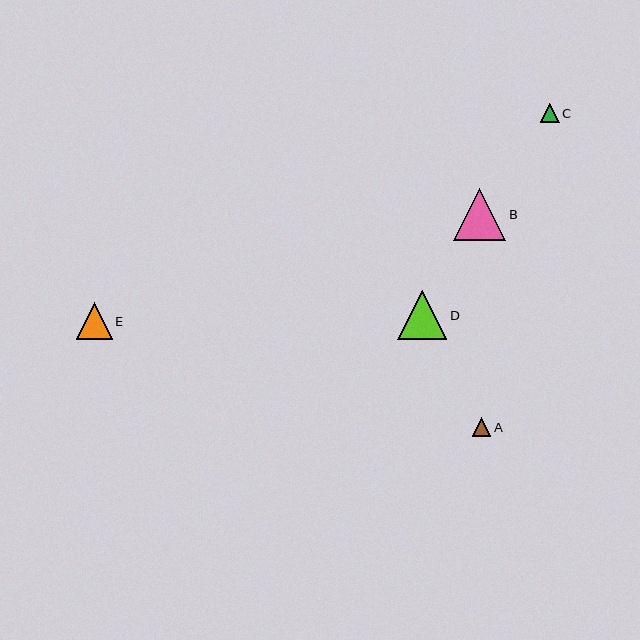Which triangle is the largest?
Triangle B is the largest with a size of approximately 52 pixels.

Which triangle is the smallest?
Triangle A is the smallest with a size of approximately 19 pixels.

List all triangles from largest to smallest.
From largest to smallest: B, D, E, C, A.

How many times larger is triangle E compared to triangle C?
Triangle E is approximately 1.9 times the size of triangle C.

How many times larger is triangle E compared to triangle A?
Triangle E is approximately 1.9 times the size of triangle A.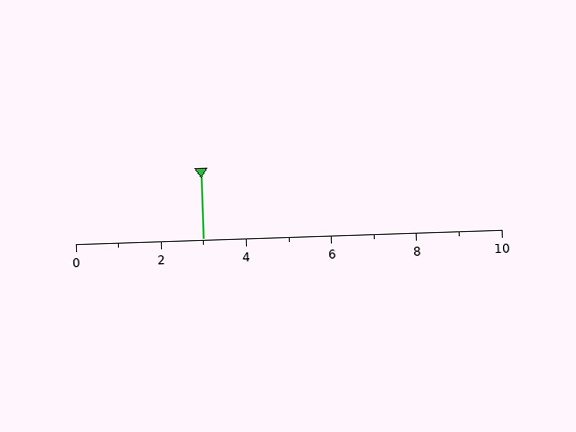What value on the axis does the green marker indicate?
The marker indicates approximately 3.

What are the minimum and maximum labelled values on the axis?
The axis runs from 0 to 10.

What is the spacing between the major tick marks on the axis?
The major ticks are spaced 2 apart.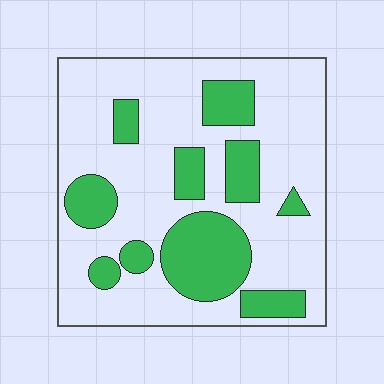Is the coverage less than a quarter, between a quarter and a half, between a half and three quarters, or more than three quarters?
Between a quarter and a half.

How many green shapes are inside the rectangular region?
10.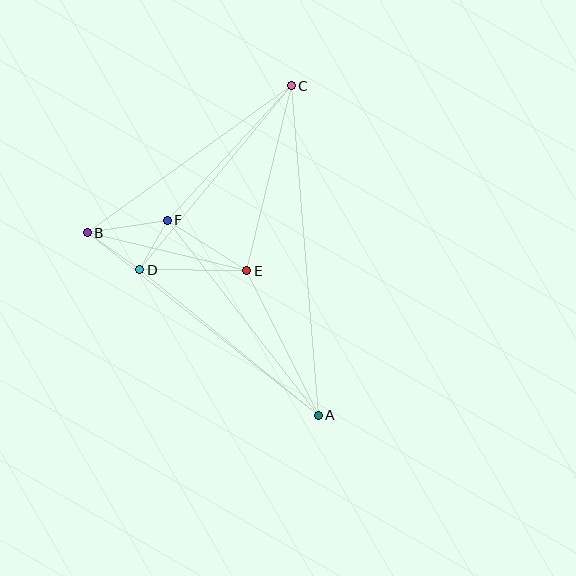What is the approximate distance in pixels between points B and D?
The distance between B and D is approximately 64 pixels.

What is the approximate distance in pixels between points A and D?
The distance between A and D is approximately 230 pixels.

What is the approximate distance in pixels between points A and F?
The distance between A and F is approximately 247 pixels.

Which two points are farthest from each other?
Points A and C are farthest from each other.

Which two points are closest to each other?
Points D and F are closest to each other.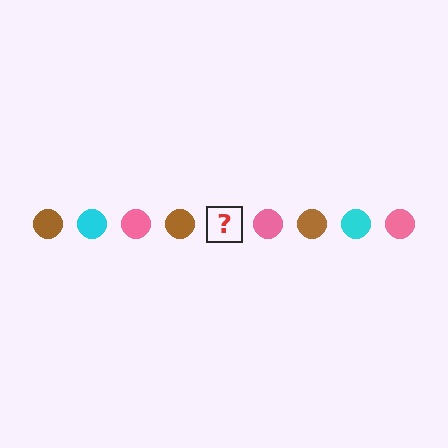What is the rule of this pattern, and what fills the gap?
The rule is that the pattern cycles through brown, cyan, pink circles. The gap should be filled with a cyan circle.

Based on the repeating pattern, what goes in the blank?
The blank should be a cyan circle.